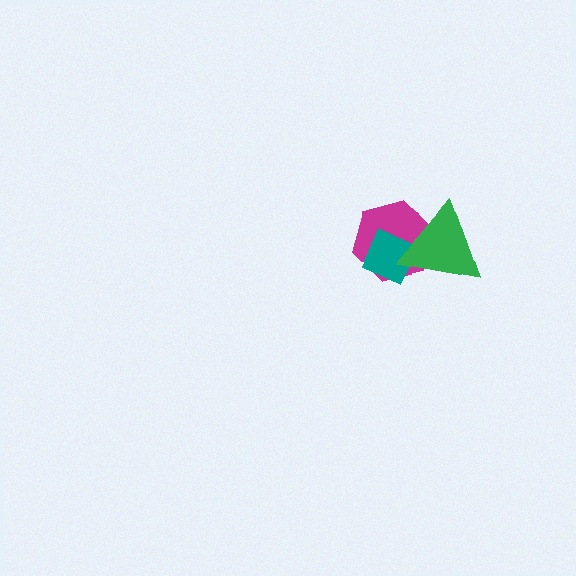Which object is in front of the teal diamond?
The green triangle is in front of the teal diamond.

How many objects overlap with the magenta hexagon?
2 objects overlap with the magenta hexagon.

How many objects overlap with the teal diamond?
2 objects overlap with the teal diamond.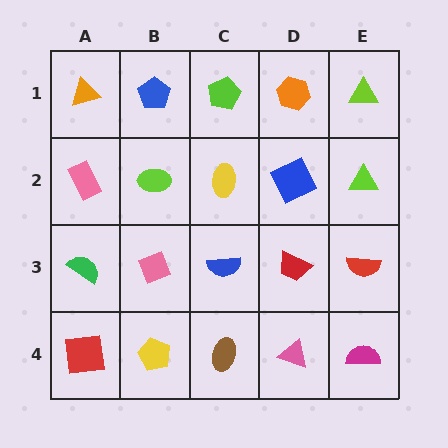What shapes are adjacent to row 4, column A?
A green semicircle (row 3, column A), a yellow pentagon (row 4, column B).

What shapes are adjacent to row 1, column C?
A yellow ellipse (row 2, column C), a blue pentagon (row 1, column B), an orange hexagon (row 1, column D).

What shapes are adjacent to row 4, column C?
A blue semicircle (row 3, column C), a yellow pentagon (row 4, column B), a pink triangle (row 4, column D).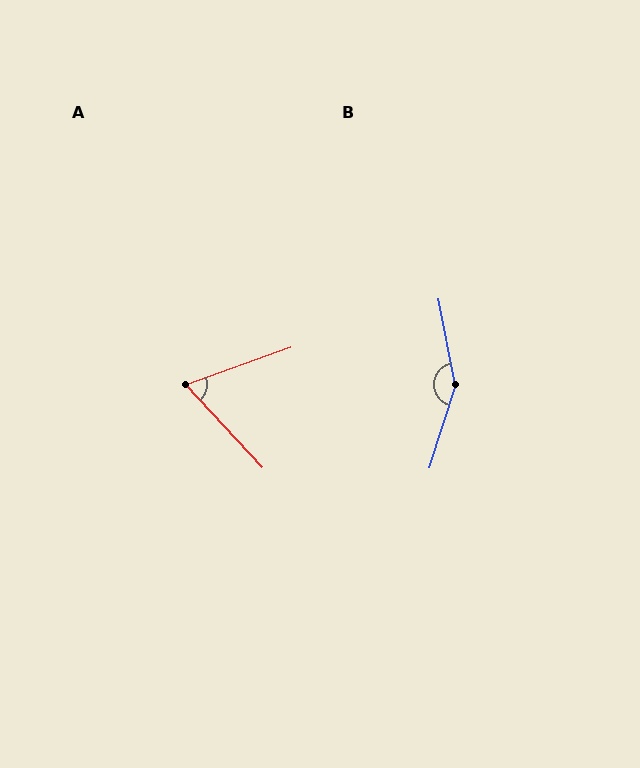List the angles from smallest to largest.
A (67°), B (151°).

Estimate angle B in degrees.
Approximately 151 degrees.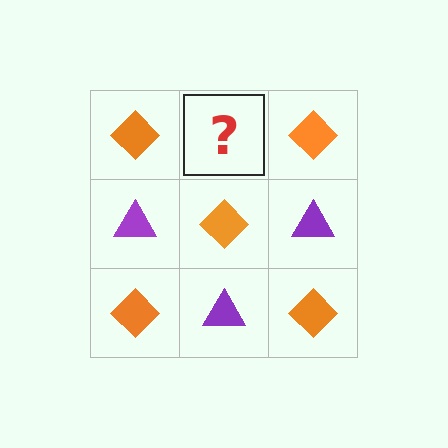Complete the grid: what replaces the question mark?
The question mark should be replaced with a purple triangle.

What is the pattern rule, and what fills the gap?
The rule is that it alternates orange diamond and purple triangle in a checkerboard pattern. The gap should be filled with a purple triangle.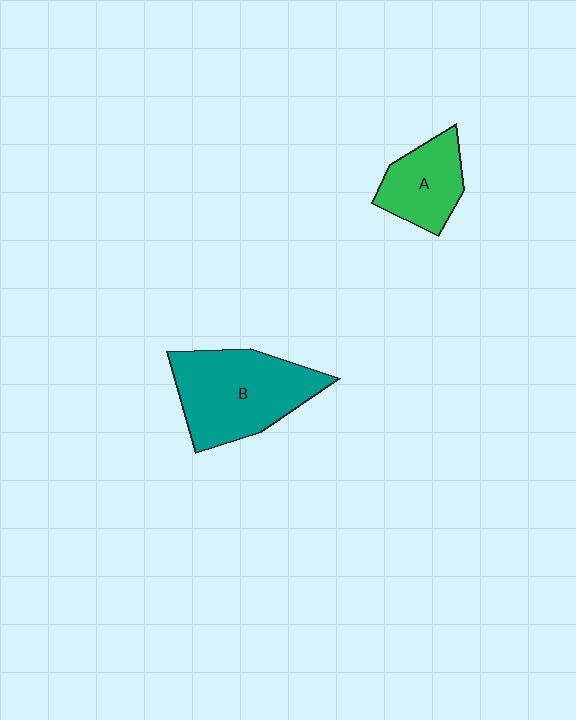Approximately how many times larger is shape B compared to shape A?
Approximately 1.8 times.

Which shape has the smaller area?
Shape A (green).